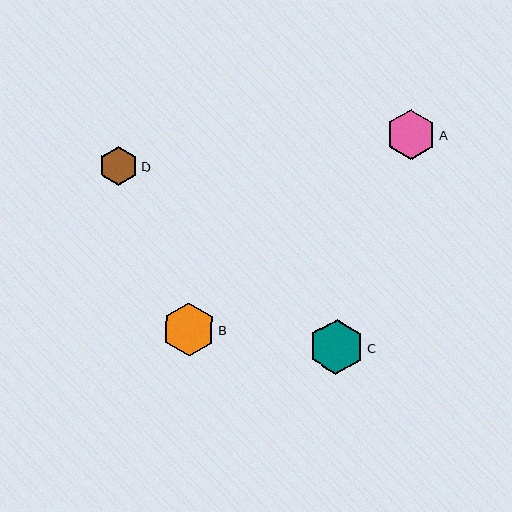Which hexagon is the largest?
Hexagon C is the largest with a size of approximately 55 pixels.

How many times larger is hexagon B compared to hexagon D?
Hexagon B is approximately 1.4 times the size of hexagon D.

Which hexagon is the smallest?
Hexagon D is the smallest with a size of approximately 39 pixels.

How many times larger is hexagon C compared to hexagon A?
Hexagon C is approximately 1.1 times the size of hexagon A.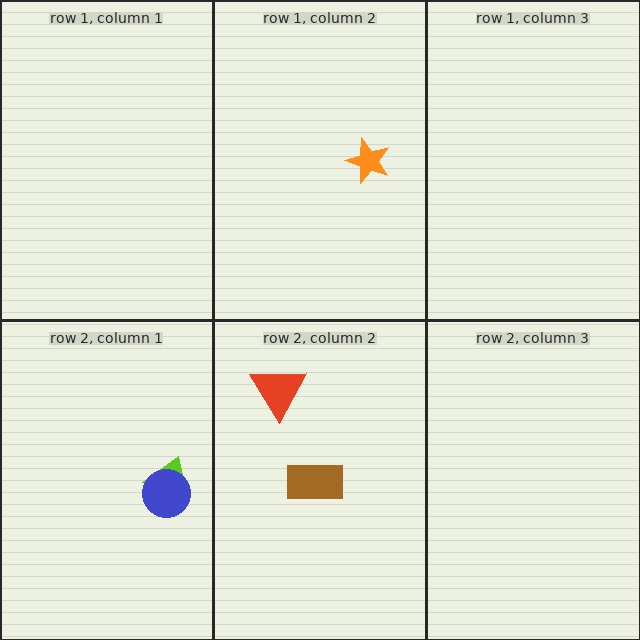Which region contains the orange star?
The row 1, column 2 region.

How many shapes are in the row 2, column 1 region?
2.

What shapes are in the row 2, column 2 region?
The red triangle, the brown rectangle.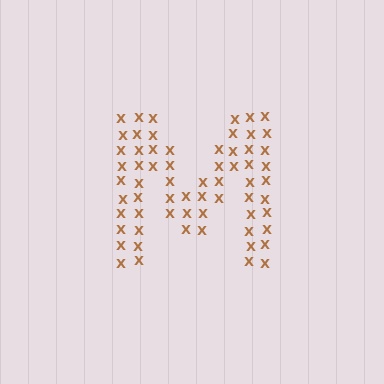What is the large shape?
The large shape is the letter M.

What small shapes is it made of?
It is made of small letter X's.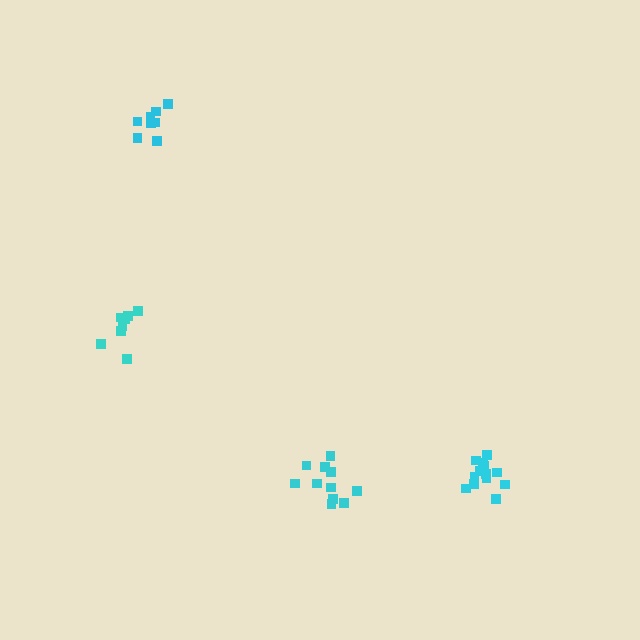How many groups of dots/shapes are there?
There are 4 groups.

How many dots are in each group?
Group 1: 8 dots, Group 2: 11 dots, Group 3: 14 dots, Group 4: 8 dots (41 total).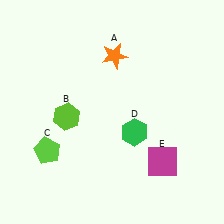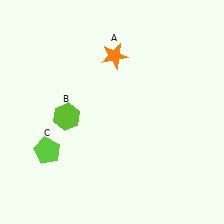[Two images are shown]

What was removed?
The magenta square (E), the green hexagon (D) were removed in Image 2.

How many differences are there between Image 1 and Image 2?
There are 2 differences between the two images.